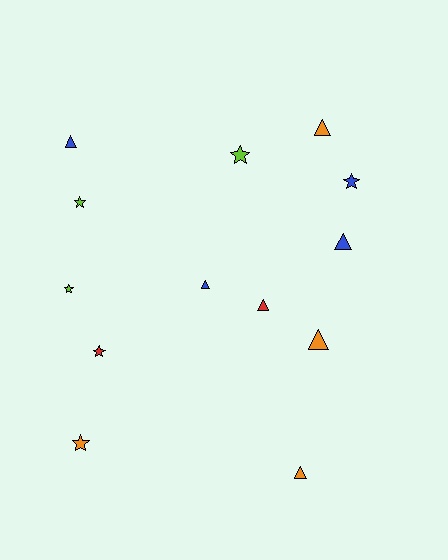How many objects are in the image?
There are 13 objects.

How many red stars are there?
There is 1 red star.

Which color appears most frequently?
Blue, with 4 objects.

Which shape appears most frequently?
Triangle, with 7 objects.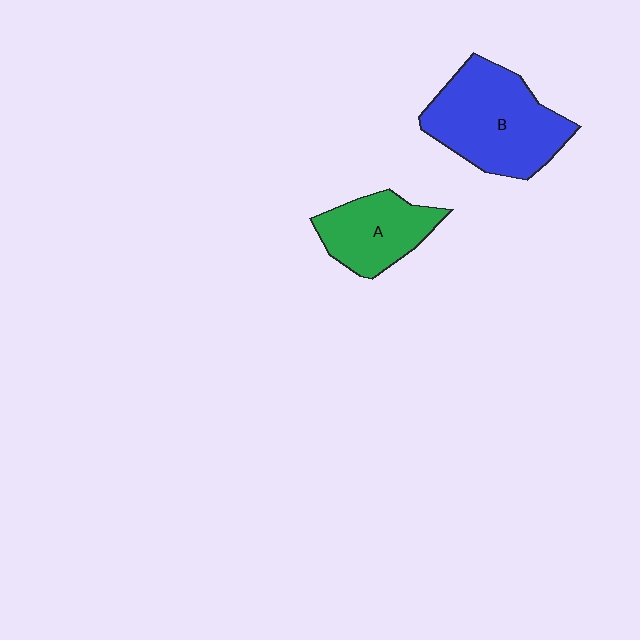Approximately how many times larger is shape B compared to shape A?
Approximately 1.6 times.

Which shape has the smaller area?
Shape A (green).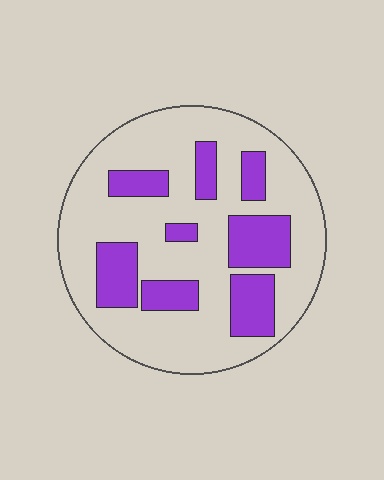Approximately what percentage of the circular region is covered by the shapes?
Approximately 25%.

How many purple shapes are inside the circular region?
8.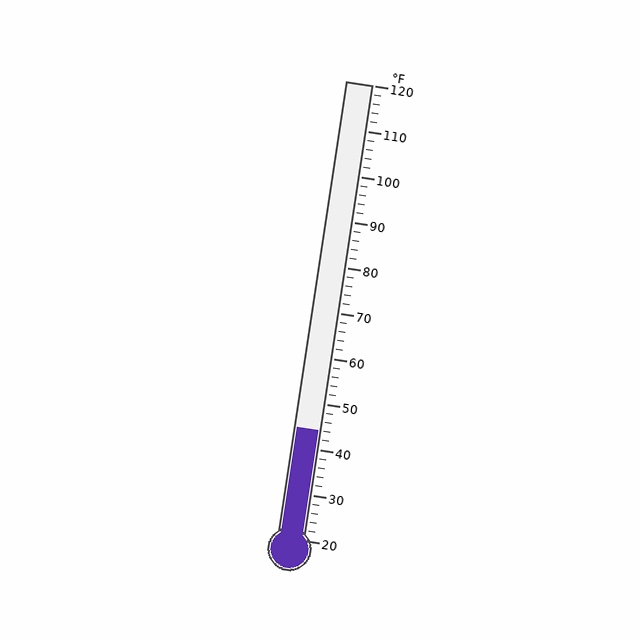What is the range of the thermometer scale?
The thermometer scale ranges from 20°F to 120°F.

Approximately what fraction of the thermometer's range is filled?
The thermometer is filled to approximately 25% of its range.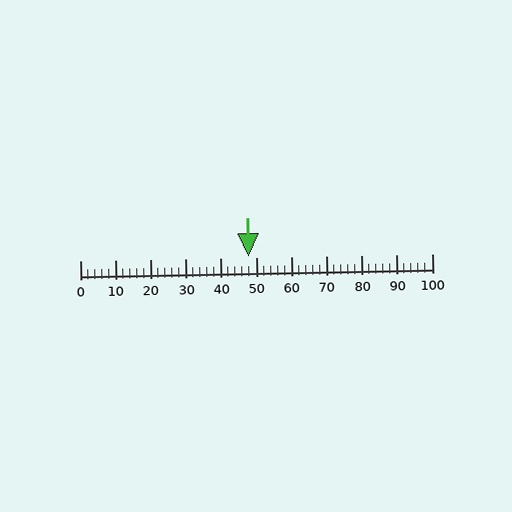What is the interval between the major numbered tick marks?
The major tick marks are spaced 10 units apart.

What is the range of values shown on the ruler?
The ruler shows values from 0 to 100.